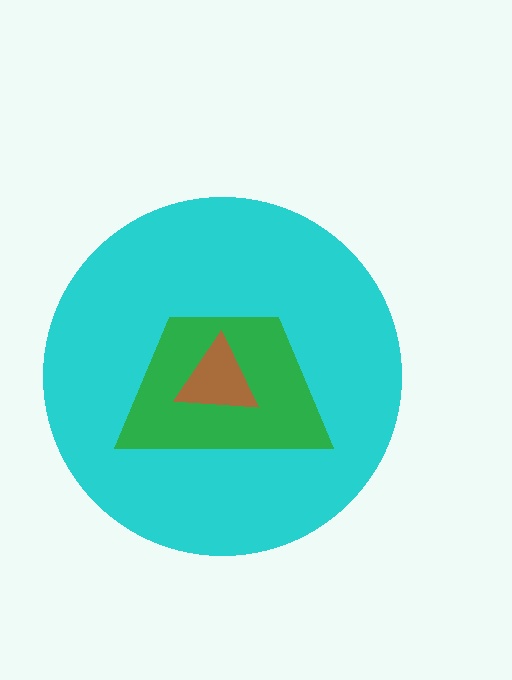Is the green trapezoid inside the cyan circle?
Yes.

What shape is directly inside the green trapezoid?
The brown triangle.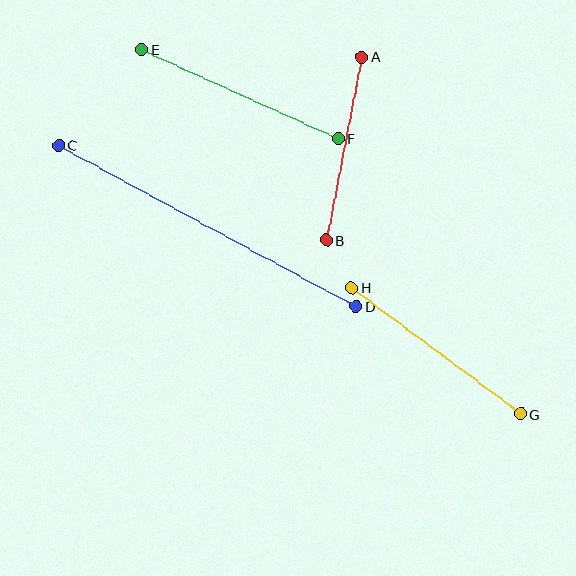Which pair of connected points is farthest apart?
Points C and D are farthest apart.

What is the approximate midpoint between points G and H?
The midpoint is at approximately (436, 351) pixels.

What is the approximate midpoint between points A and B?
The midpoint is at approximately (344, 149) pixels.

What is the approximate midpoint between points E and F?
The midpoint is at approximately (240, 94) pixels.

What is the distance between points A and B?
The distance is approximately 186 pixels.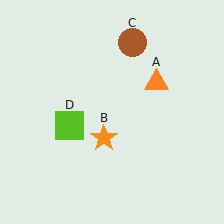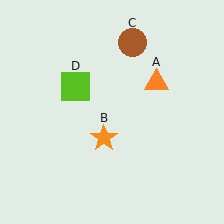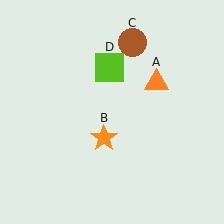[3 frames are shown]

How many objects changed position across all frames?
1 object changed position: lime square (object D).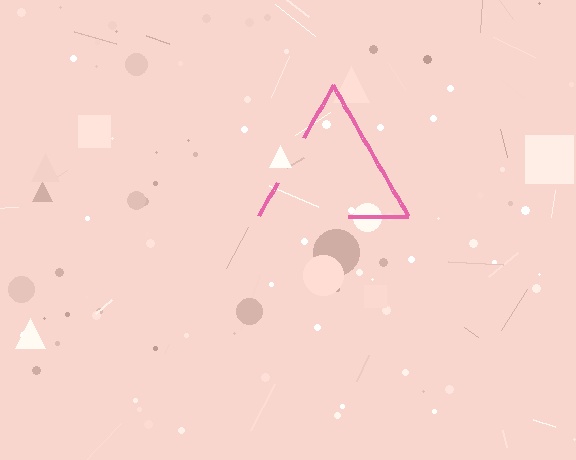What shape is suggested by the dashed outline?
The dashed outline suggests a triangle.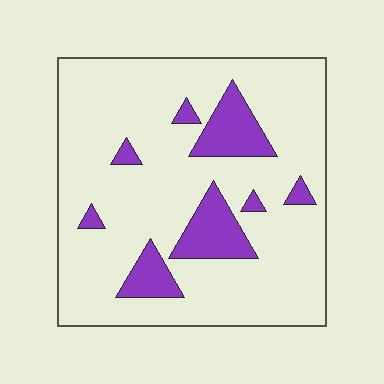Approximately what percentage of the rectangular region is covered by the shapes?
Approximately 15%.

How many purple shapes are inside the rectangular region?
8.